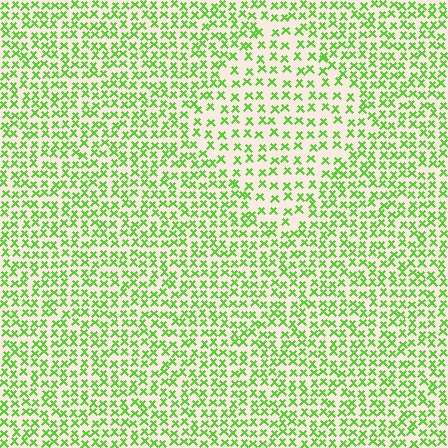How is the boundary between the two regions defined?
The boundary is defined by a change in element density (approximately 1.6x ratio). All elements are the same color, size, and shape.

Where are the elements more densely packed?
The elements are more densely packed outside the diamond boundary.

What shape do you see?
I see a diamond.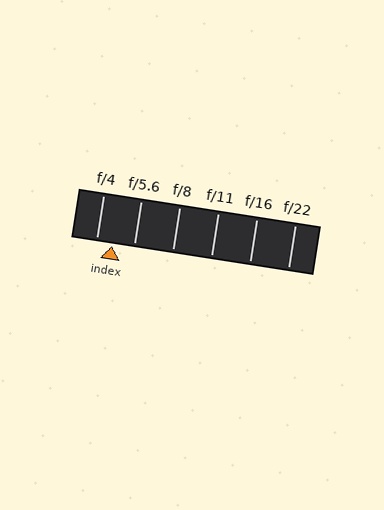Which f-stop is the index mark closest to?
The index mark is closest to f/4.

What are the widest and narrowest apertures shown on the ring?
The widest aperture shown is f/4 and the narrowest is f/22.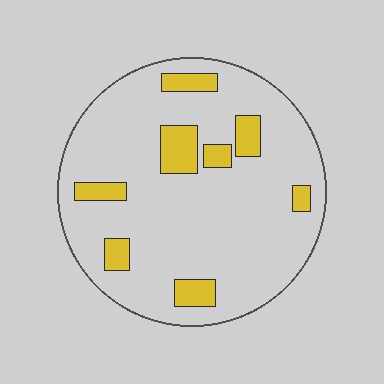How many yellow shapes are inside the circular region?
8.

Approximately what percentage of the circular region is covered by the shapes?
Approximately 15%.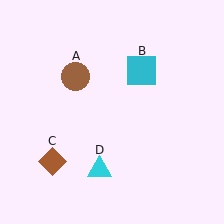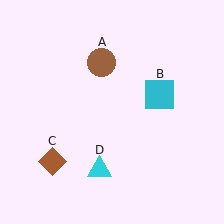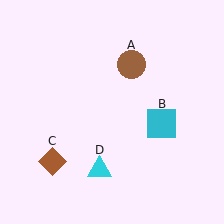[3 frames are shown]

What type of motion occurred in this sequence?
The brown circle (object A), cyan square (object B) rotated clockwise around the center of the scene.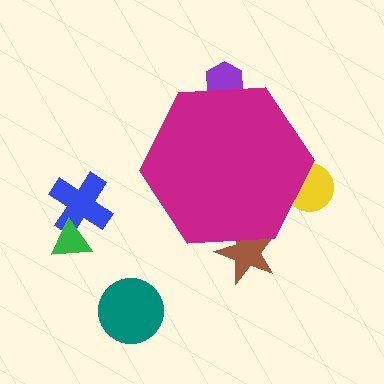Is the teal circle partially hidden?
No, the teal circle is fully visible.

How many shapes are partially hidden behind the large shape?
3 shapes are partially hidden.